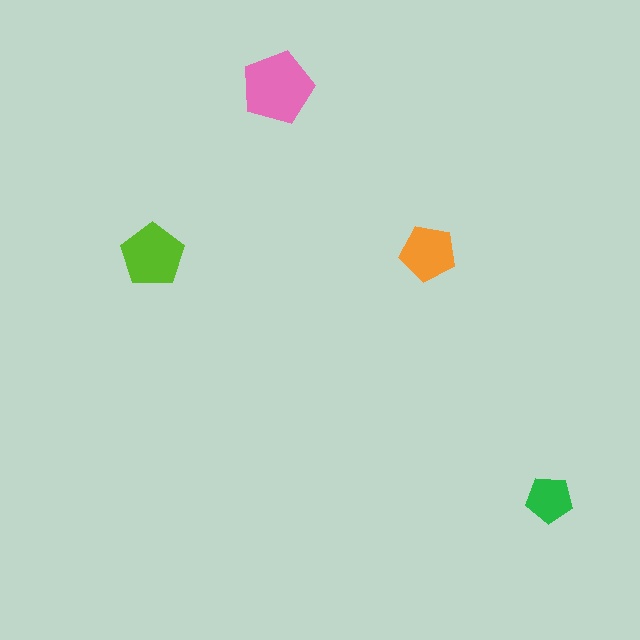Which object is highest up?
The pink pentagon is topmost.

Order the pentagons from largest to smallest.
the pink one, the lime one, the orange one, the green one.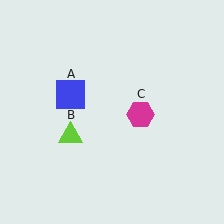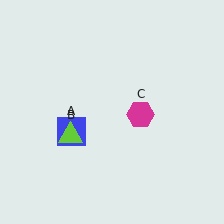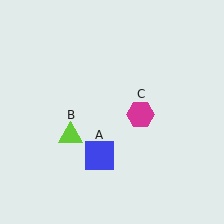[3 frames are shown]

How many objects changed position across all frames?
1 object changed position: blue square (object A).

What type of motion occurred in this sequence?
The blue square (object A) rotated counterclockwise around the center of the scene.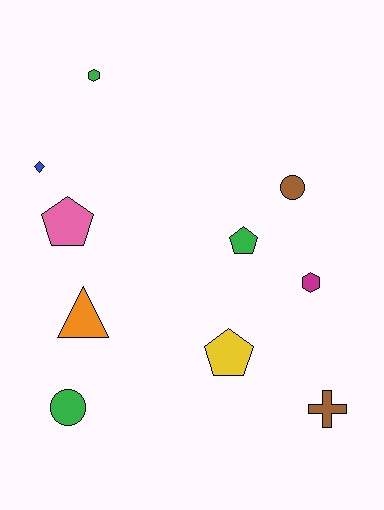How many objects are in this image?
There are 10 objects.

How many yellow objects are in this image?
There is 1 yellow object.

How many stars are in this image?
There are no stars.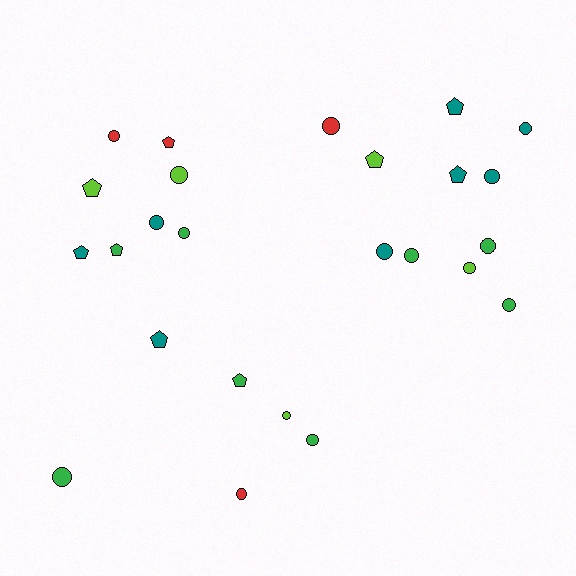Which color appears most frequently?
Teal, with 8 objects.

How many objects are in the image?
There are 25 objects.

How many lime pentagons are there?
There are 2 lime pentagons.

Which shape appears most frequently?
Circle, with 16 objects.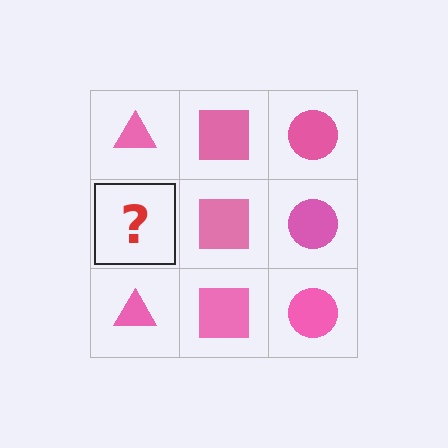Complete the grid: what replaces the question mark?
The question mark should be replaced with a pink triangle.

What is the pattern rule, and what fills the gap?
The rule is that each column has a consistent shape. The gap should be filled with a pink triangle.